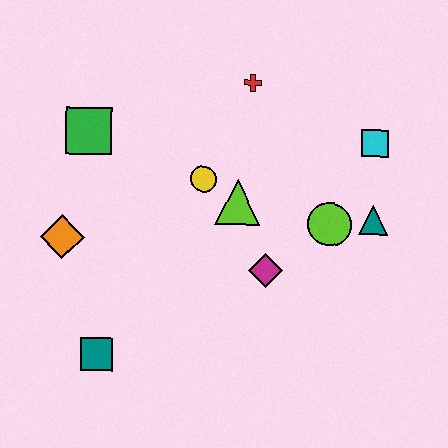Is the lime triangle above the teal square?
Yes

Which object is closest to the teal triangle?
The lime circle is closest to the teal triangle.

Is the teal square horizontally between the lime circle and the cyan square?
No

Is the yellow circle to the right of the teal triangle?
No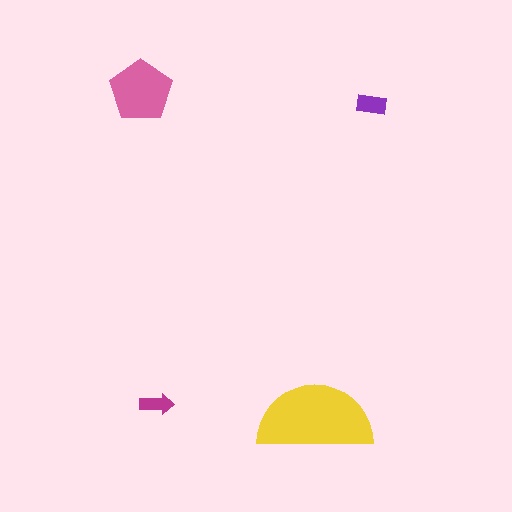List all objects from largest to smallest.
The yellow semicircle, the pink pentagon, the purple rectangle, the magenta arrow.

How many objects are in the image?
There are 4 objects in the image.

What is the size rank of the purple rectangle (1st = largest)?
3rd.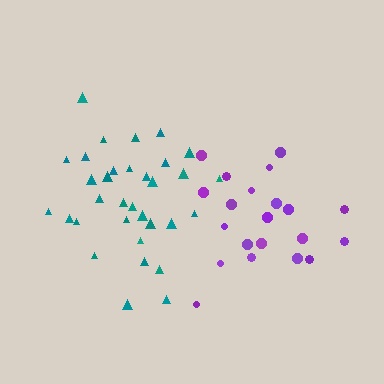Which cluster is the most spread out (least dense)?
Purple.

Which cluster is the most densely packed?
Teal.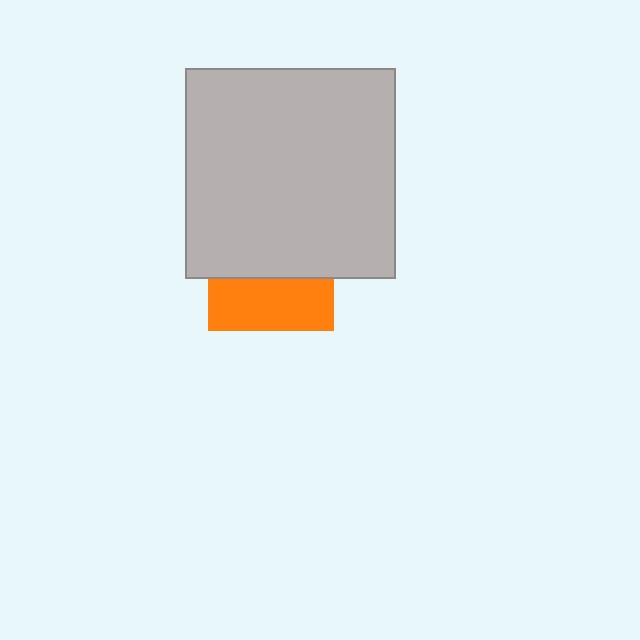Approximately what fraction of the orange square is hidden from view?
Roughly 59% of the orange square is hidden behind the light gray square.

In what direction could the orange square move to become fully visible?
The orange square could move down. That would shift it out from behind the light gray square entirely.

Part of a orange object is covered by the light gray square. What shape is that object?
It is a square.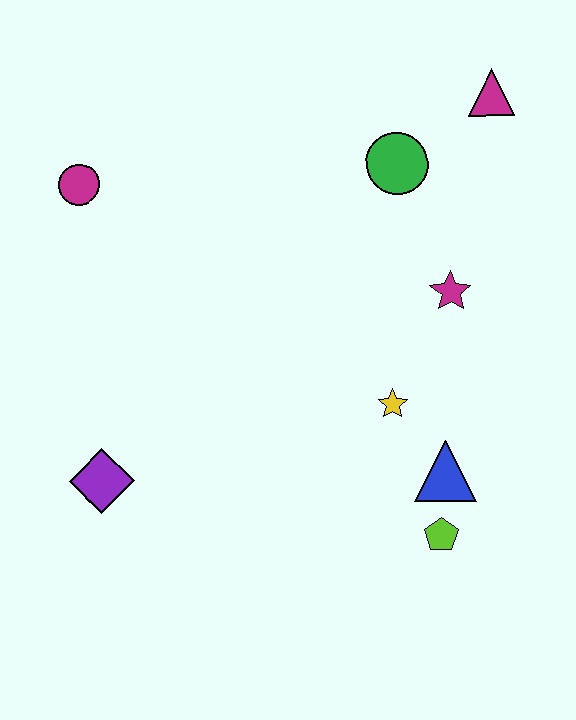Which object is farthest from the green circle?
The purple diamond is farthest from the green circle.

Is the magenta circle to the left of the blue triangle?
Yes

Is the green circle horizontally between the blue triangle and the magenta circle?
Yes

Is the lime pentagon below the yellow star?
Yes